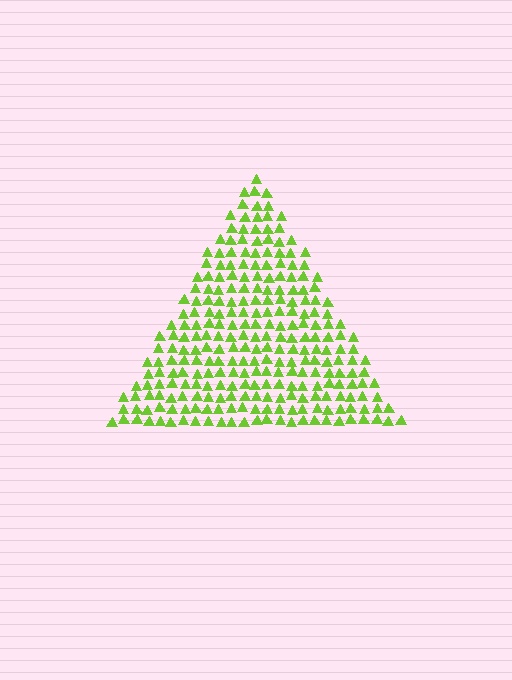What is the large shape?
The large shape is a triangle.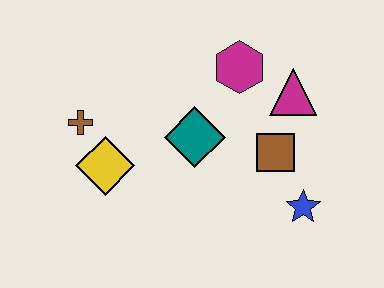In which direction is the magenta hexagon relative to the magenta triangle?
The magenta hexagon is to the left of the magenta triangle.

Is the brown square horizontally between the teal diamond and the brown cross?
No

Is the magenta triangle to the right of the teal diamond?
Yes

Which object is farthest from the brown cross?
The blue star is farthest from the brown cross.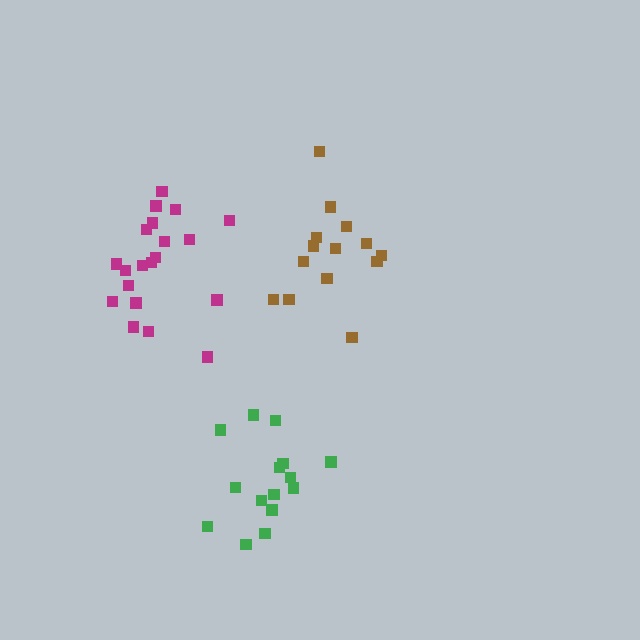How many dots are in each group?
Group 1: 15 dots, Group 2: 14 dots, Group 3: 20 dots (49 total).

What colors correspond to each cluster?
The clusters are colored: green, brown, magenta.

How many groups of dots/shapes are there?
There are 3 groups.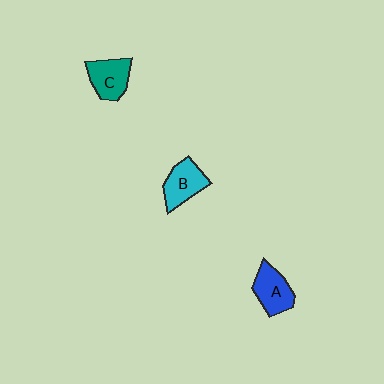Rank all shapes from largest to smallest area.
From largest to smallest: A (blue), C (teal), B (cyan).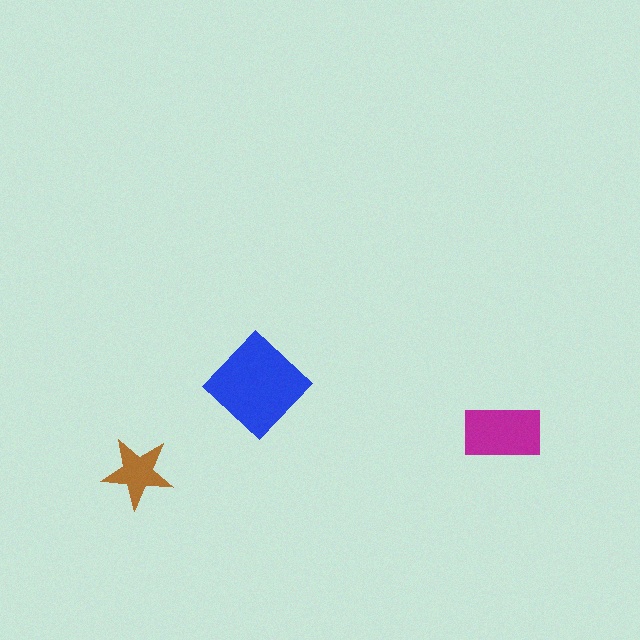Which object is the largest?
The blue diamond.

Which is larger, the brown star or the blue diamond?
The blue diamond.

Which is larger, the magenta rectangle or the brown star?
The magenta rectangle.